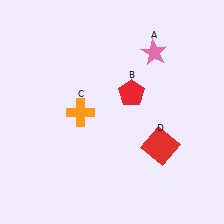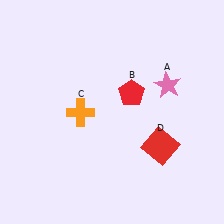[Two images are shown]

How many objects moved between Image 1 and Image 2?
1 object moved between the two images.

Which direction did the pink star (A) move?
The pink star (A) moved down.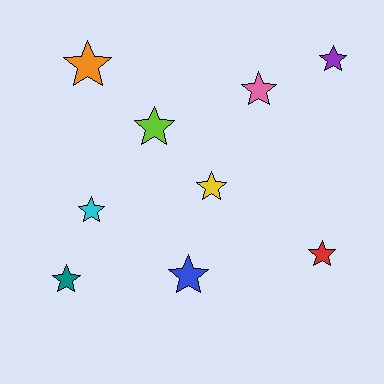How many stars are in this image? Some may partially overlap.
There are 9 stars.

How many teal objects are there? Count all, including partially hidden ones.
There is 1 teal object.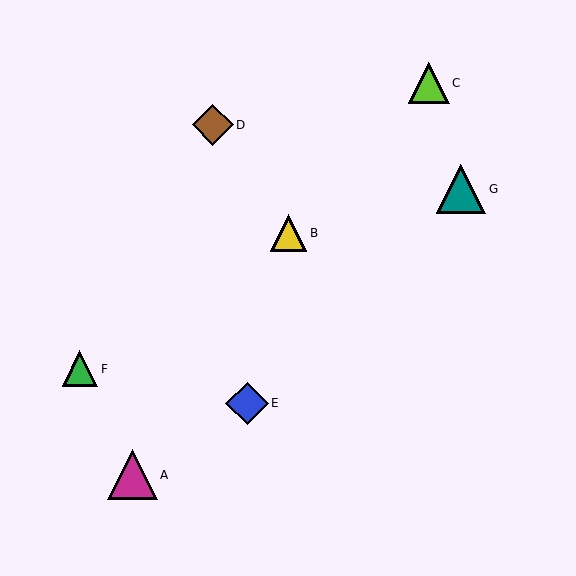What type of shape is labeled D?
Shape D is a brown diamond.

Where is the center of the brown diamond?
The center of the brown diamond is at (213, 125).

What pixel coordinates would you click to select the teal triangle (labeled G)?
Click at (461, 189) to select the teal triangle G.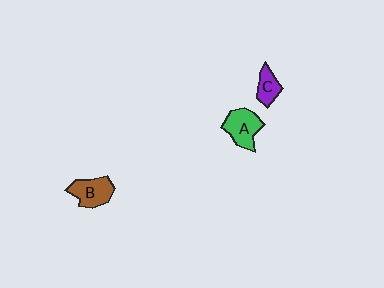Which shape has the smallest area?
Shape C (purple).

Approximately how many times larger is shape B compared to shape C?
Approximately 1.5 times.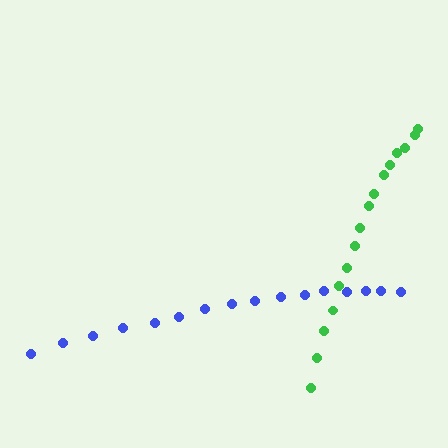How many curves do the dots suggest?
There are 2 distinct paths.